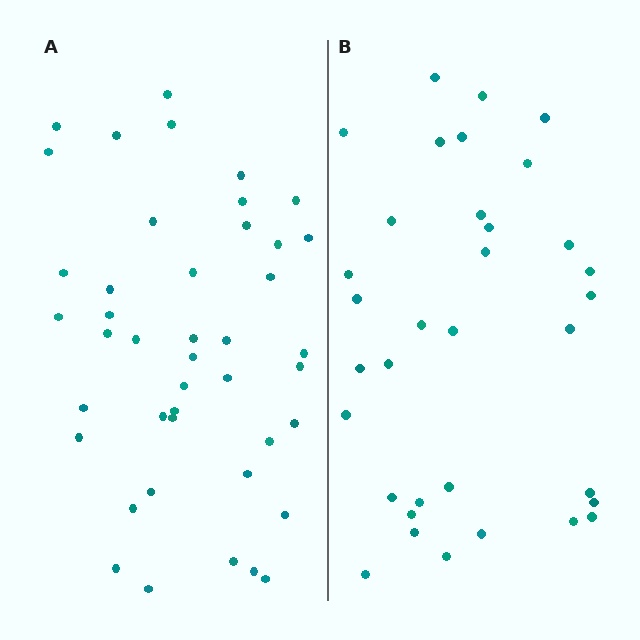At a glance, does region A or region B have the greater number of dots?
Region A (the left region) has more dots.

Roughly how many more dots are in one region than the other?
Region A has roughly 8 or so more dots than region B.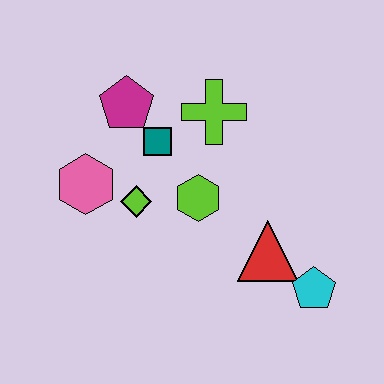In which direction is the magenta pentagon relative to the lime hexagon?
The magenta pentagon is above the lime hexagon.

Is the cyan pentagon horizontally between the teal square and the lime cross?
No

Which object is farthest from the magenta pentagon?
The cyan pentagon is farthest from the magenta pentagon.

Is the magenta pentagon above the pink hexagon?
Yes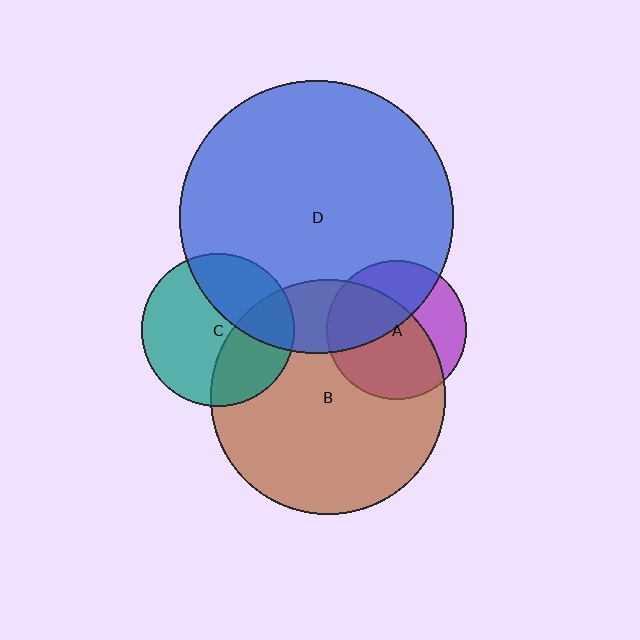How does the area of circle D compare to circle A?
Approximately 3.8 times.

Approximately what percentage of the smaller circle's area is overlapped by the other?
Approximately 35%.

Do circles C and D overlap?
Yes.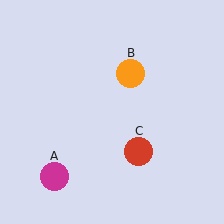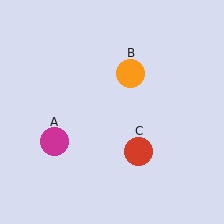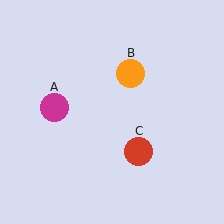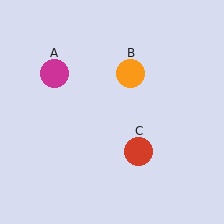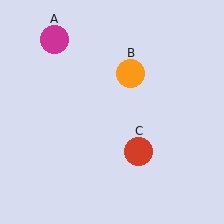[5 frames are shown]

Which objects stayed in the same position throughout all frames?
Orange circle (object B) and red circle (object C) remained stationary.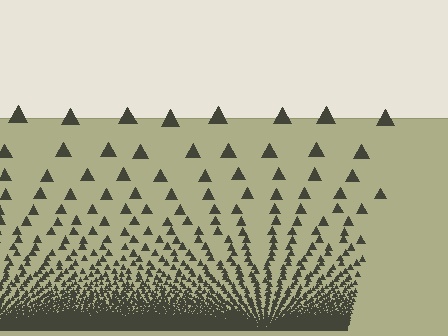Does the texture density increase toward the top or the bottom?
Density increases toward the bottom.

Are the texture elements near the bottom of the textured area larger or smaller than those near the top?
Smaller. The gradient is inverted — elements near the bottom are smaller and denser.